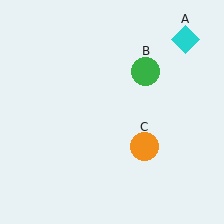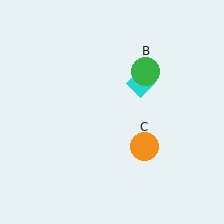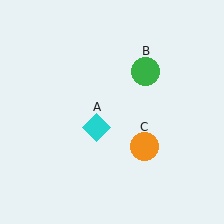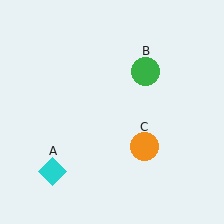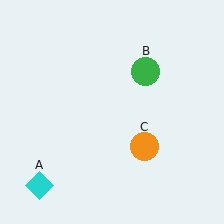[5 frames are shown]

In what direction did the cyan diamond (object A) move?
The cyan diamond (object A) moved down and to the left.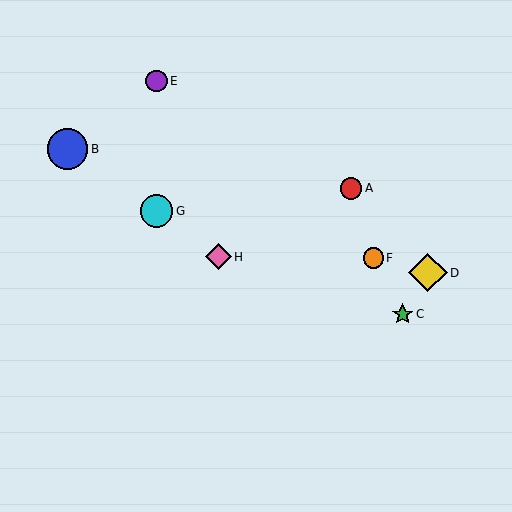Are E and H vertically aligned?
No, E is at x≈157 and H is at x≈219.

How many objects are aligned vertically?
2 objects (E, G) are aligned vertically.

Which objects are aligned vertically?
Objects E, G are aligned vertically.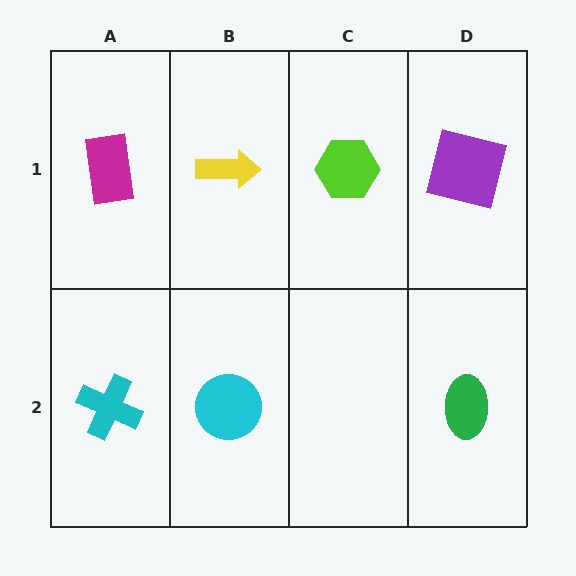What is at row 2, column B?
A cyan circle.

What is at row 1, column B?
A yellow arrow.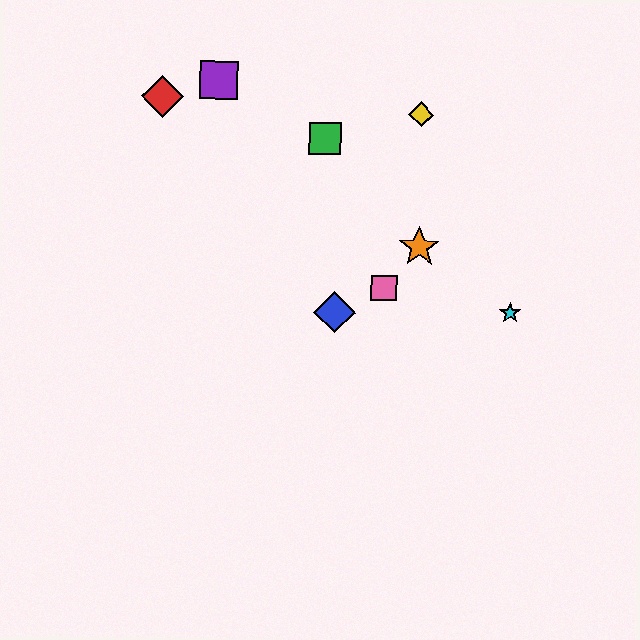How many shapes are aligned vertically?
2 shapes (the yellow diamond, the orange star) are aligned vertically.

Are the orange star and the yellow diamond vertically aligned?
Yes, both are at x≈419.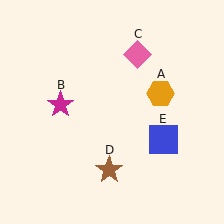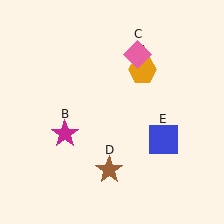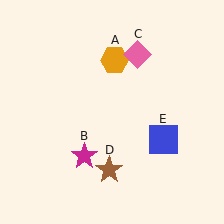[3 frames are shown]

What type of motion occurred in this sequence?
The orange hexagon (object A), magenta star (object B) rotated counterclockwise around the center of the scene.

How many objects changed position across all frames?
2 objects changed position: orange hexagon (object A), magenta star (object B).